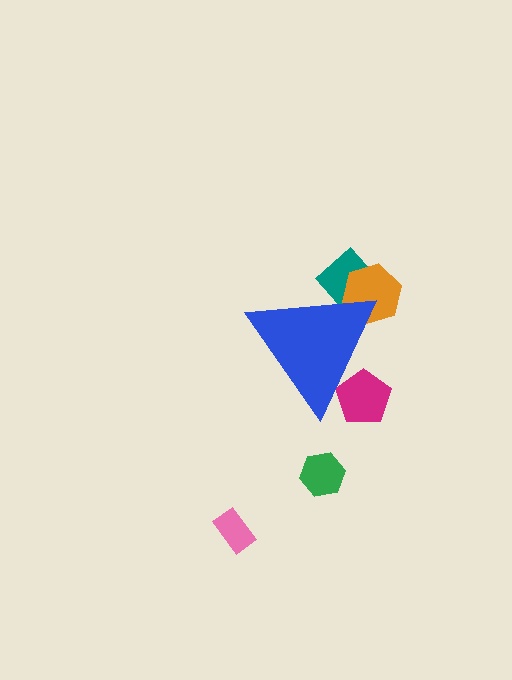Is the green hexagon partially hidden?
No, the green hexagon is fully visible.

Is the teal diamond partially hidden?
Yes, the teal diamond is partially hidden behind the blue triangle.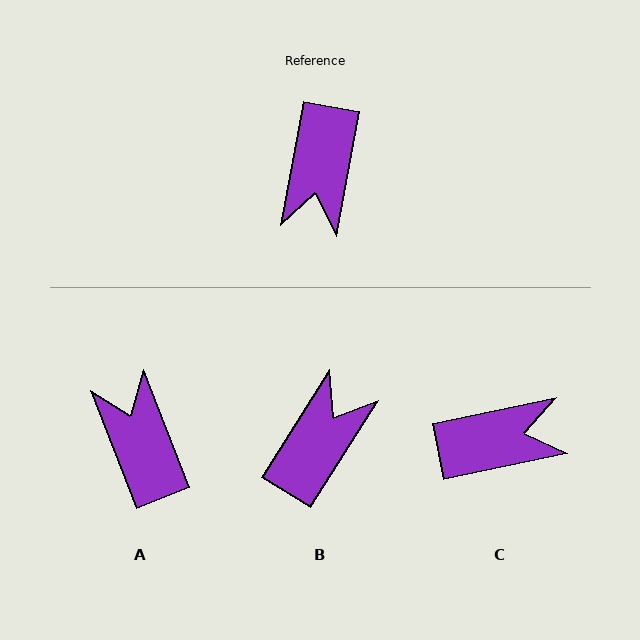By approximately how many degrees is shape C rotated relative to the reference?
Approximately 112 degrees counter-clockwise.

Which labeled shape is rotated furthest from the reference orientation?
B, about 158 degrees away.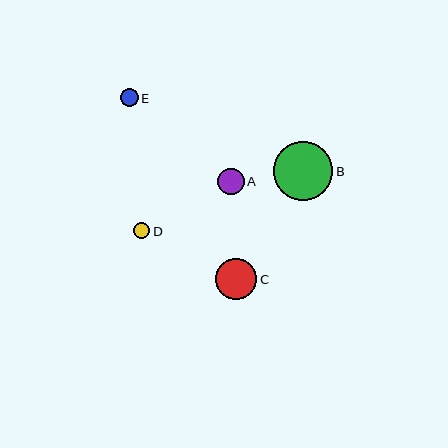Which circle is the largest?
Circle B is the largest with a size of approximately 59 pixels.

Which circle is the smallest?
Circle D is the smallest with a size of approximately 16 pixels.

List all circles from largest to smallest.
From largest to smallest: B, C, A, E, D.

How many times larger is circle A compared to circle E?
Circle A is approximately 1.5 times the size of circle E.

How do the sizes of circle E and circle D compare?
Circle E and circle D are approximately the same size.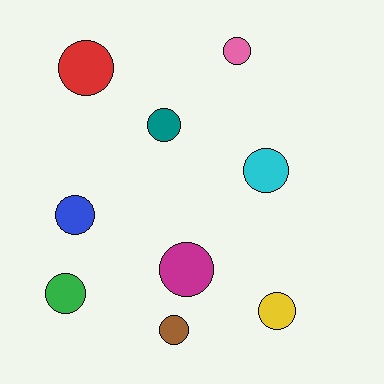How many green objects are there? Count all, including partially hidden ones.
There is 1 green object.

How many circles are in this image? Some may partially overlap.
There are 9 circles.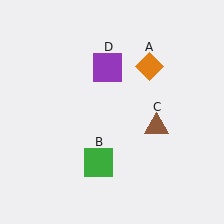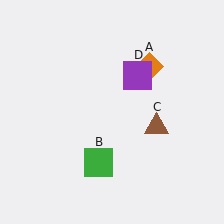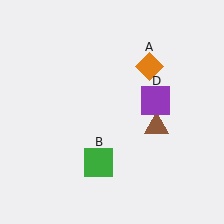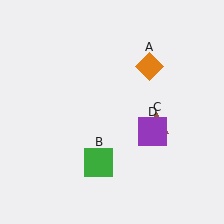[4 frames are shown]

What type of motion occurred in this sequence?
The purple square (object D) rotated clockwise around the center of the scene.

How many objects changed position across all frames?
1 object changed position: purple square (object D).